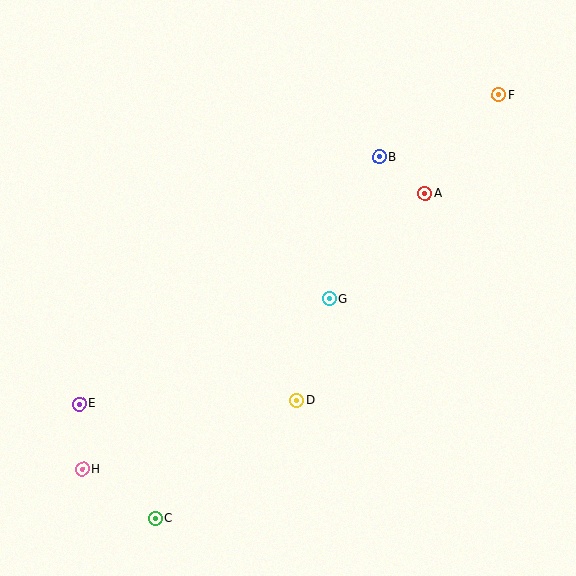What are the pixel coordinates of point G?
Point G is at (329, 299).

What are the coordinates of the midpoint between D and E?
The midpoint between D and E is at (188, 402).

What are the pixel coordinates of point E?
Point E is at (79, 404).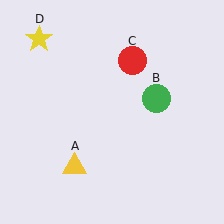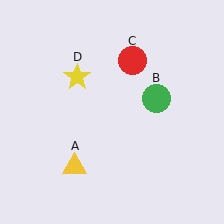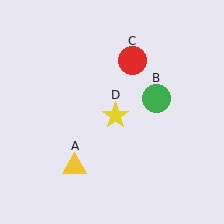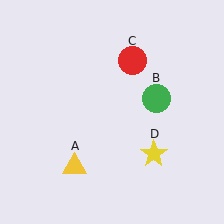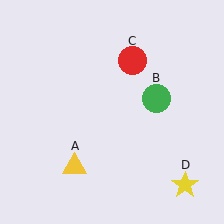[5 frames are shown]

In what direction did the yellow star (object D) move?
The yellow star (object D) moved down and to the right.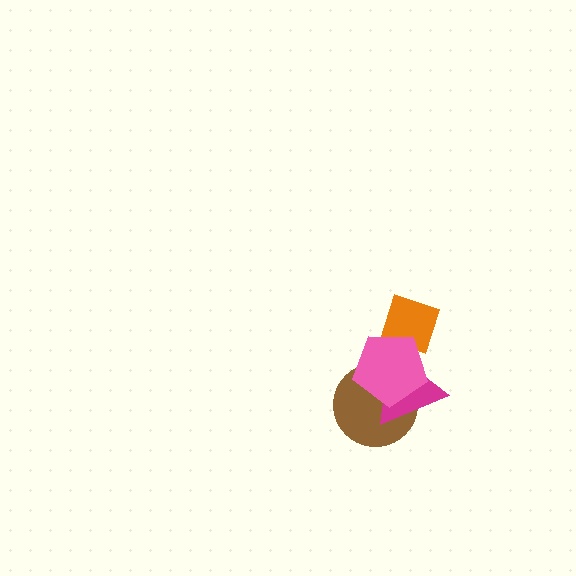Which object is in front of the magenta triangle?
The pink pentagon is in front of the magenta triangle.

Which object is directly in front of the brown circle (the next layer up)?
The magenta triangle is directly in front of the brown circle.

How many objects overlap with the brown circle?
2 objects overlap with the brown circle.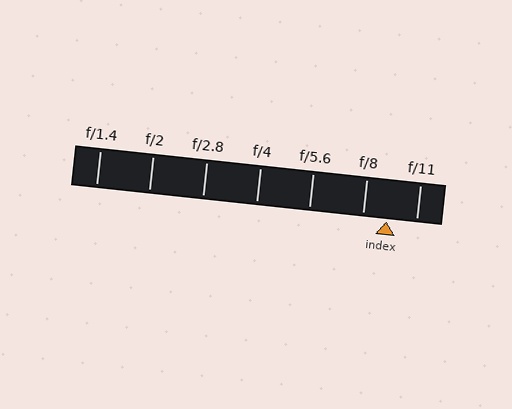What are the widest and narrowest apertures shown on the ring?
The widest aperture shown is f/1.4 and the narrowest is f/11.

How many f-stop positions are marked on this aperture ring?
There are 7 f-stop positions marked.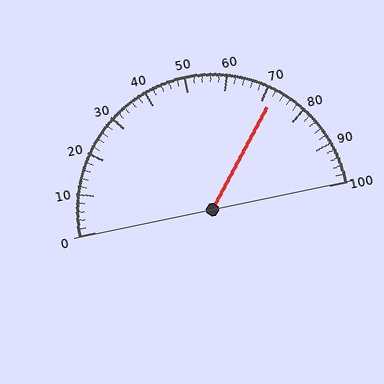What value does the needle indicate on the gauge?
The needle indicates approximately 72.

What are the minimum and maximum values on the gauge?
The gauge ranges from 0 to 100.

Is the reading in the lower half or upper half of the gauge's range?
The reading is in the upper half of the range (0 to 100).